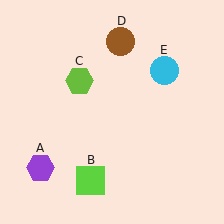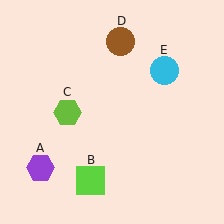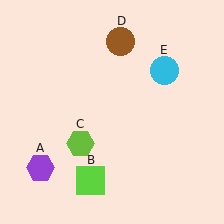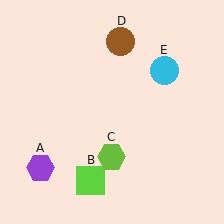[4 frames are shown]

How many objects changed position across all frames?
1 object changed position: lime hexagon (object C).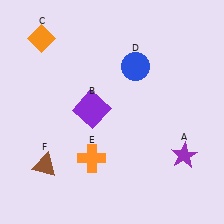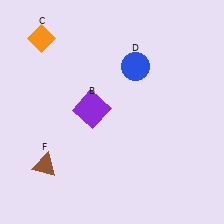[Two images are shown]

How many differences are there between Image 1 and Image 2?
There are 2 differences between the two images.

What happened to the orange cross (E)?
The orange cross (E) was removed in Image 2. It was in the bottom-left area of Image 1.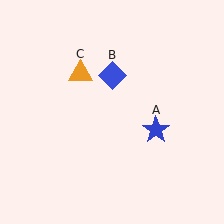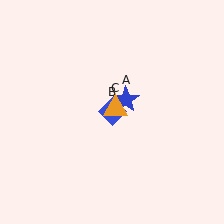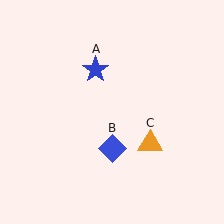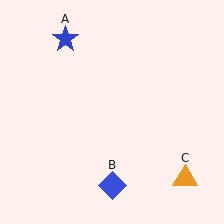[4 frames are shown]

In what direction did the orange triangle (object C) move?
The orange triangle (object C) moved down and to the right.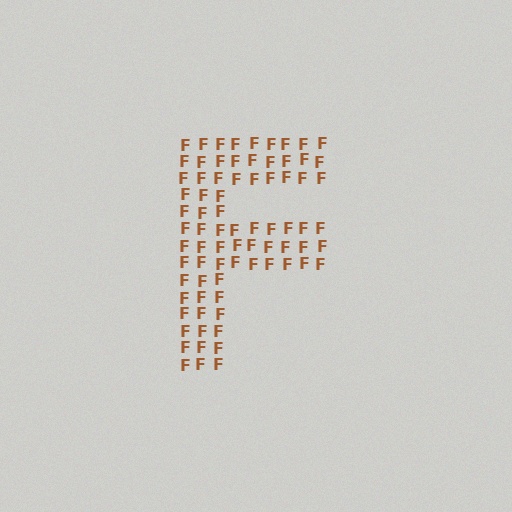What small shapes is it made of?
It is made of small letter F's.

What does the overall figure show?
The overall figure shows the letter F.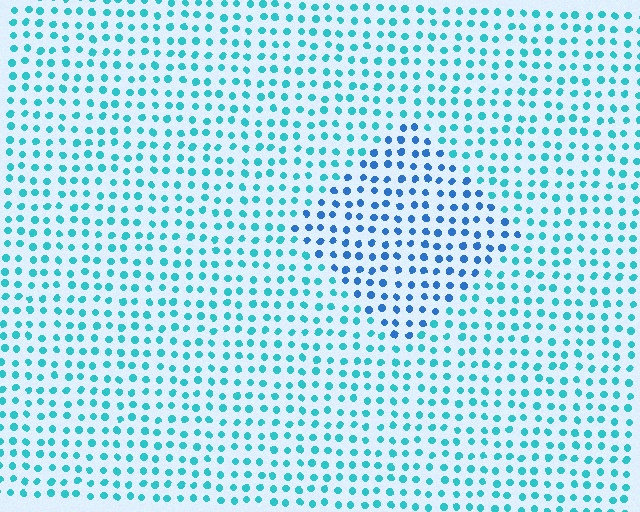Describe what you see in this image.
The image is filled with small cyan elements in a uniform arrangement. A diamond-shaped region is visible where the elements are tinted to a slightly different hue, forming a subtle color boundary.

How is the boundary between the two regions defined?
The boundary is defined purely by a slight shift in hue (about 32 degrees). Spacing, size, and orientation are identical on both sides.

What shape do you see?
I see a diamond.